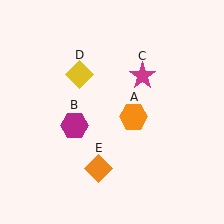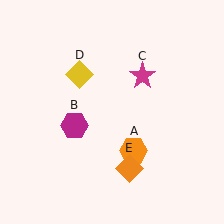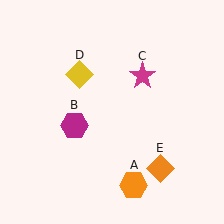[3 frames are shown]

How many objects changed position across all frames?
2 objects changed position: orange hexagon (object A), orange diamond (object E).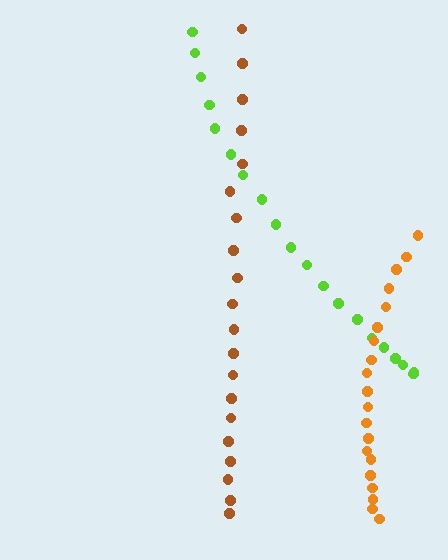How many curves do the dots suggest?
There are 3 distinct paths.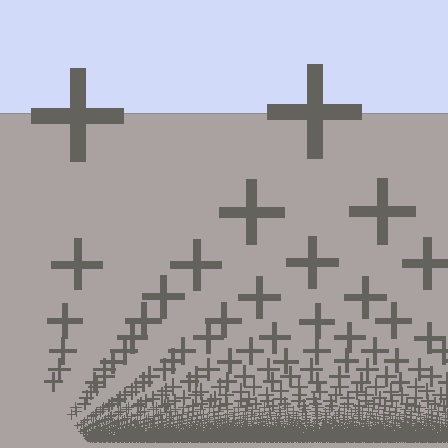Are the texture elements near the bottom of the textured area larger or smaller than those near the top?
Smaller. The gradient is inverted — elements near the bottom are smaller and denser.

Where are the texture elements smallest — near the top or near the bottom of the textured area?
Near the bottom.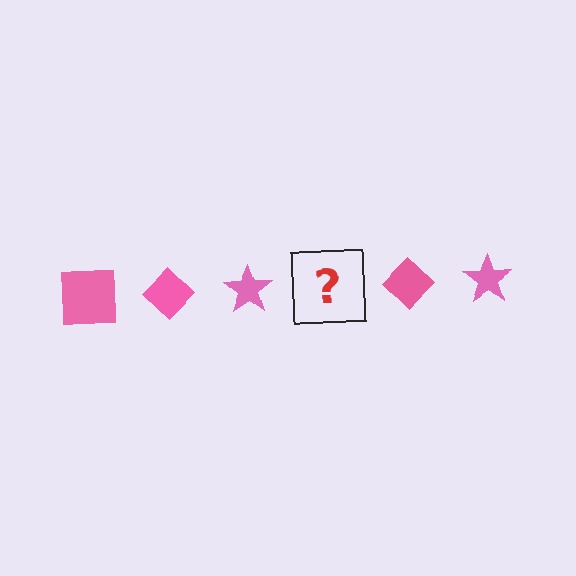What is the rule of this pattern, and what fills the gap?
The rule is that the pattern cycles through square, diamond, star shapes in pink. The gap should be filled with a pink square.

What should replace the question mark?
The question mark should be replaced with a pink square.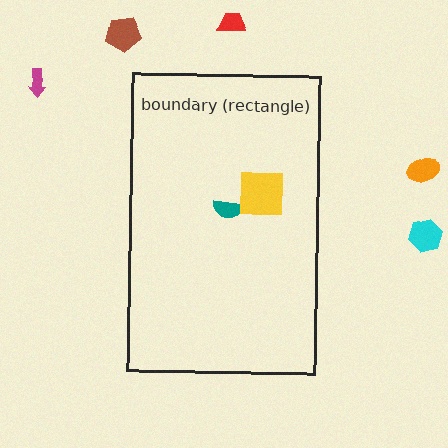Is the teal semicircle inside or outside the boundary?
Inside.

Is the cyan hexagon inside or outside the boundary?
Outside.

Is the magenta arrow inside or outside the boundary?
Outside.